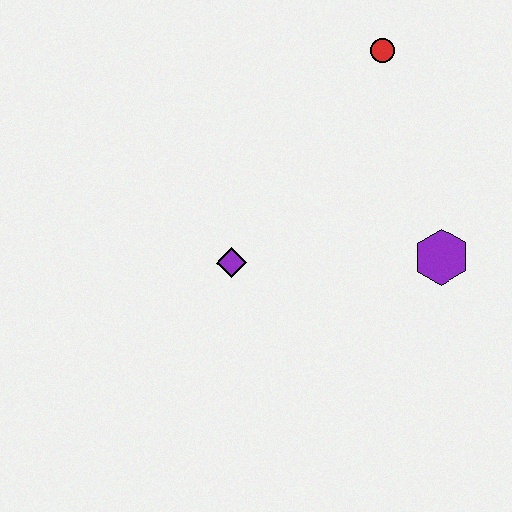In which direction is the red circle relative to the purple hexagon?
The red circle is above the purple hexagon.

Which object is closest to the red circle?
The purple hexagon is closest to the red circle.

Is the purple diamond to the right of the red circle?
No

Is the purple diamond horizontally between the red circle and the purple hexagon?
No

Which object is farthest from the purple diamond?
The red circle is farthest from the purple diamond.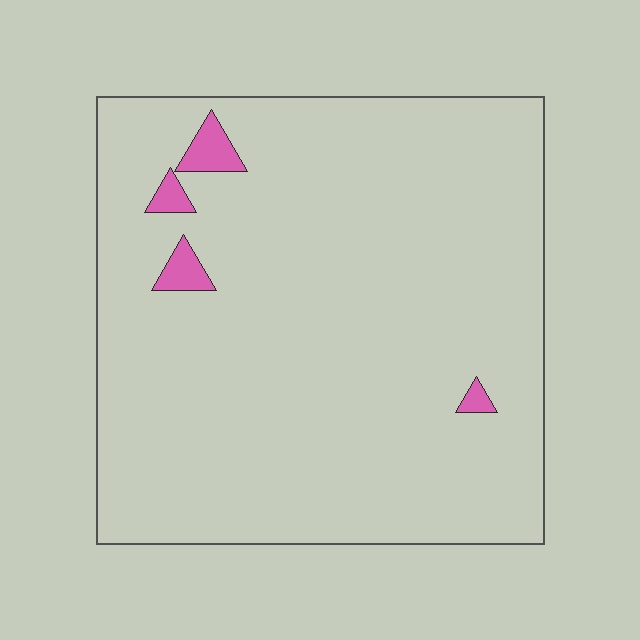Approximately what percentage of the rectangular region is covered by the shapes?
Approximately 5%.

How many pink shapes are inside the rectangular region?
4.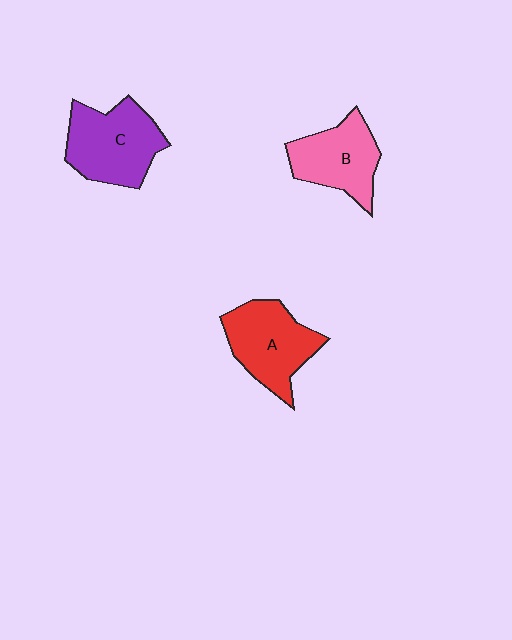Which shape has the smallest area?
Shape B (pink).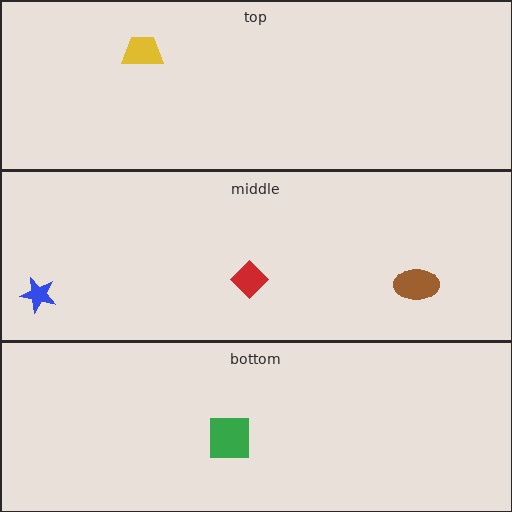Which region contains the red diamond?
The middle region.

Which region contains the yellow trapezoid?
The top region.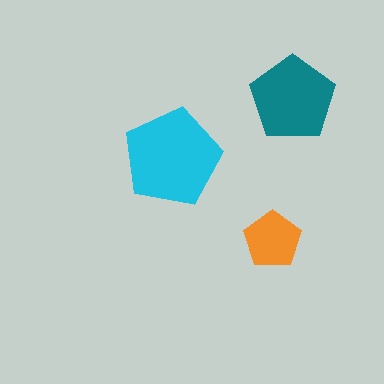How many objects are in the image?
There are 3 objects in the image.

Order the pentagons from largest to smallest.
the cyan one, the teal one, the orange one.